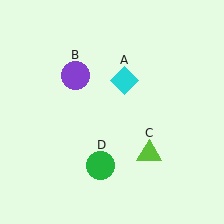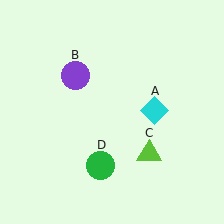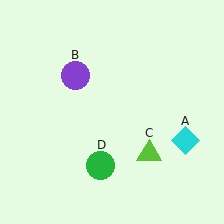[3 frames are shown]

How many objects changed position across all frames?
1 object changed position: cyan diamond (object A).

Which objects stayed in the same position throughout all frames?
Purple circle (object B) and lime triangle (object C) and green circle (object D) remained stationary.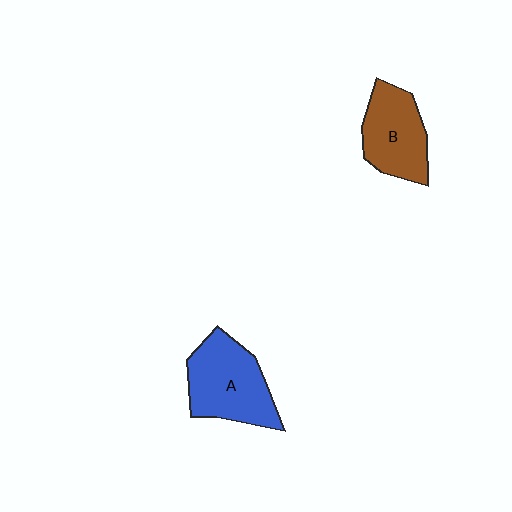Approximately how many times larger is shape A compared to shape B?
Approximately 1.2 times.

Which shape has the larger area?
Shape A (blue).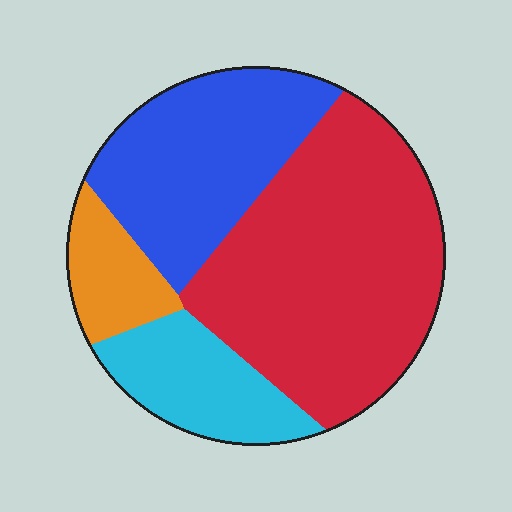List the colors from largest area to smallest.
From largest to smallest: red, blue, cyan, orange.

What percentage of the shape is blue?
Blue covers 28% of the shape.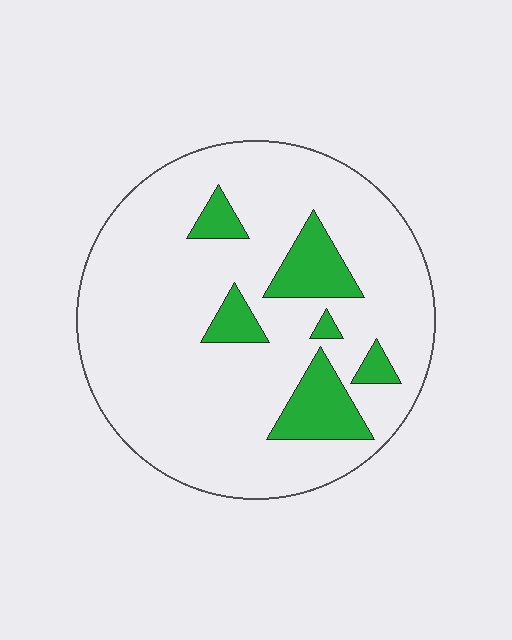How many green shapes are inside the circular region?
6.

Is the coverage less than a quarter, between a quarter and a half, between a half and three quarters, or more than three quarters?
Less than a quarter.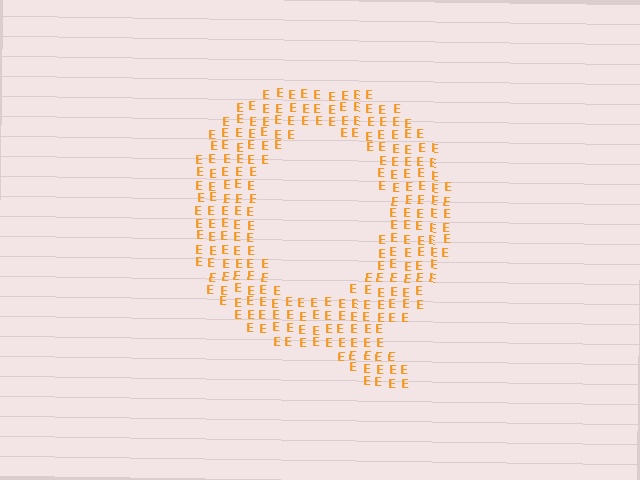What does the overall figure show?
The overall figure shows the letter Q.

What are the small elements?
The small elements are letter E's.